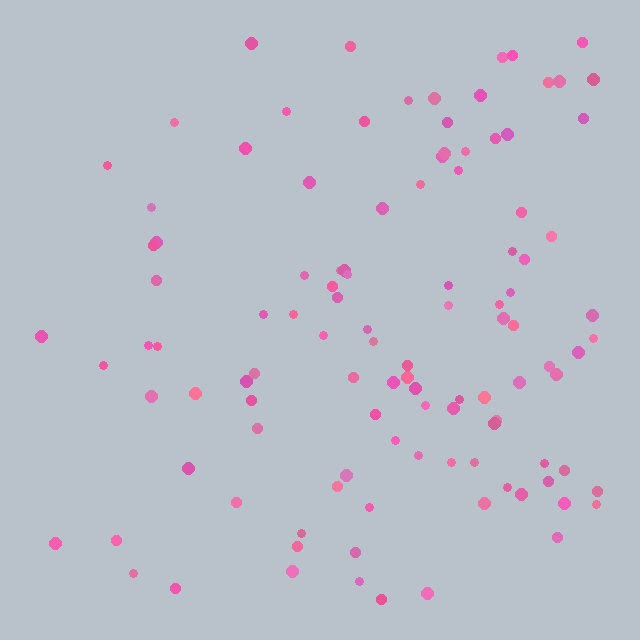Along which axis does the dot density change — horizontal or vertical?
Horizontal.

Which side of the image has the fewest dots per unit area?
The left.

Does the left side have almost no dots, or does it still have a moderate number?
Still a moderate number, just noticeably fewer than the right.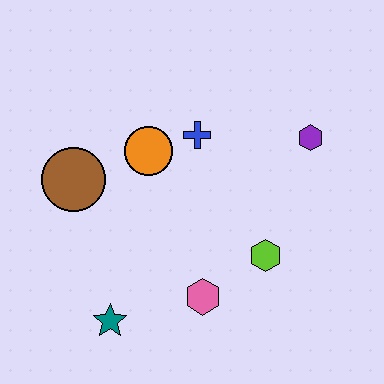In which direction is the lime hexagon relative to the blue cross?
The lime hexagon is below the blue cross.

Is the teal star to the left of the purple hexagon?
Yes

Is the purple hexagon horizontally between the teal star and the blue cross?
No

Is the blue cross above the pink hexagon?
Yes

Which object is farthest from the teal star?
The purple hexagon is farthest from the teal star.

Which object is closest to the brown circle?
The orange circle is closest to the brown circle.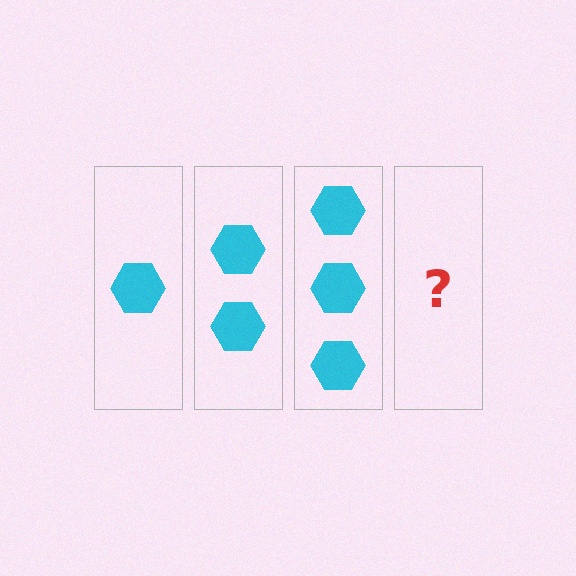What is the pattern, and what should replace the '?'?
The pattern is that each step adds one more hexagon. The '?' should be 4 hexagons.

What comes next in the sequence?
The next element should be 4 hexagons.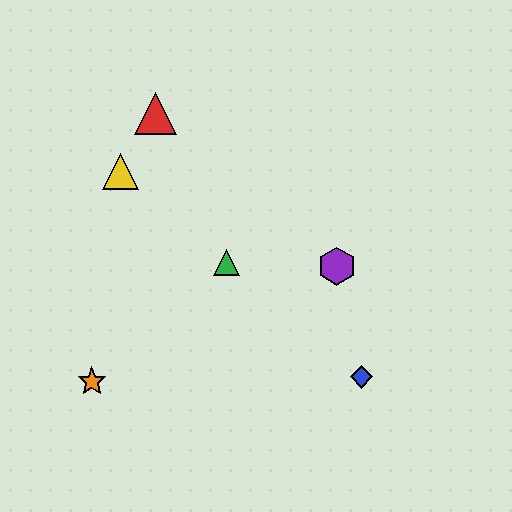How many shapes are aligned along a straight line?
3 shapes (the blue diamond, the green triangle, the yellow triangle) are aligned along a straight line.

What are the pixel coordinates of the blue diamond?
The blue diamond is at (362, 377).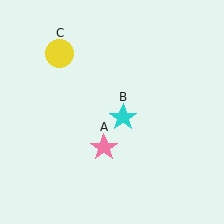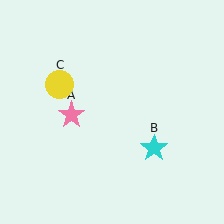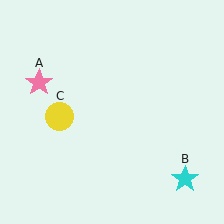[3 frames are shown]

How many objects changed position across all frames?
3 objects changed position: pink star (object A), cyan star (object B), yellow circle (object C).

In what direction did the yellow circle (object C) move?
The yellow circle (object C) moved down.